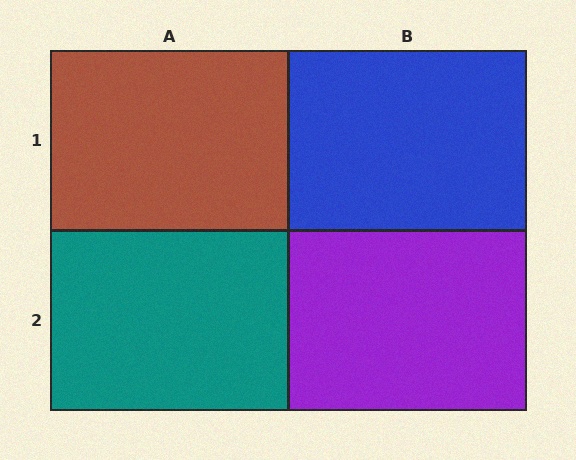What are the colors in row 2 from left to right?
Teal, purple.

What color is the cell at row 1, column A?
Brown.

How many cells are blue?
1 cell is blue.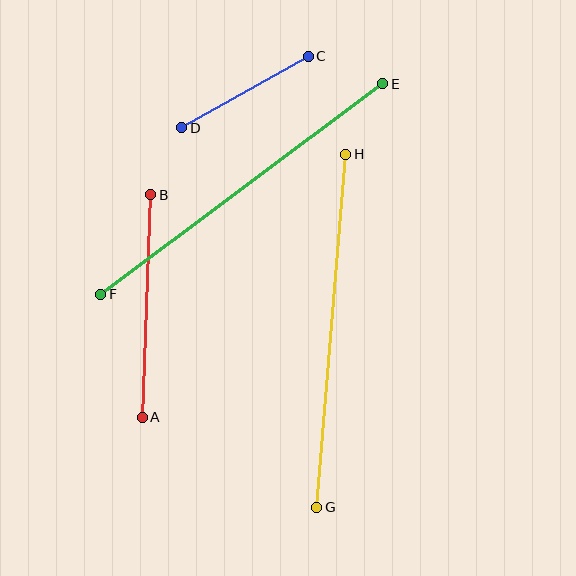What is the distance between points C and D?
The distance is approximately 145 pixels.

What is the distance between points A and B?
The distance is approximately 223 pixels.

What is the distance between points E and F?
The distance is approximately 352 pixels.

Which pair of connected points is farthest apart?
Points G and H are farthest apart.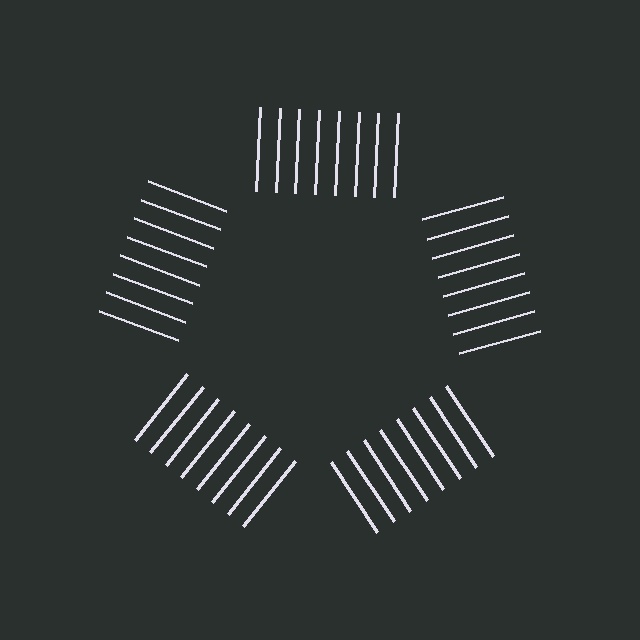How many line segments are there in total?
40 — 8 along each of the 5 edges.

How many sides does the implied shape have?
5 sides — the line-ends trace a pentagon.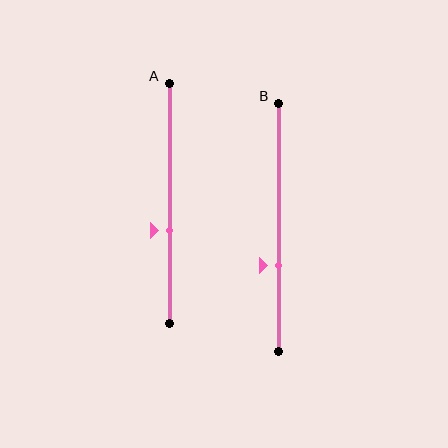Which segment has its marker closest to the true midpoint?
Segment A has its marker closest to the true midpoint.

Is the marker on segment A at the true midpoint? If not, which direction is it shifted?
No, the marker on segment A is shifted downward by about 11% of the segment length.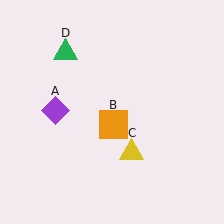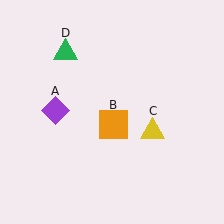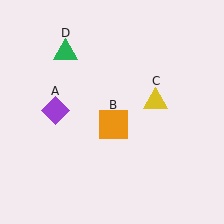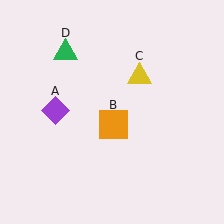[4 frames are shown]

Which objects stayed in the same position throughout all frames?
Purple diamond (object A) and orange square (object B) and green triangle (object D) remained stationary.